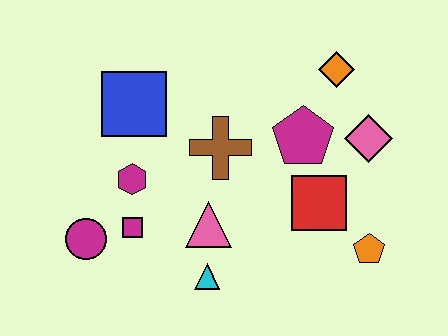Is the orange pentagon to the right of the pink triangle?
Yes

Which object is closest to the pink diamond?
The magenta pentagon is closest to the pink diamond.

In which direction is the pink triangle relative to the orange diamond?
The pink triangle is below the orange diamond.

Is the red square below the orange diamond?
Yes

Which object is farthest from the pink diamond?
The magenta circle is farthest from the pink diamond.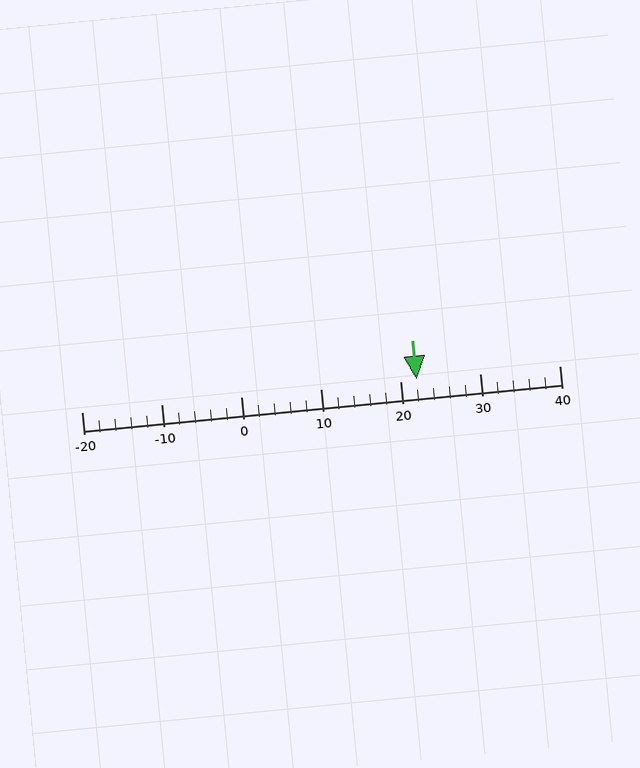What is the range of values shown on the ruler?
The ruler shows values from -20 to 40.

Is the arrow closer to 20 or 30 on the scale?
The arrow is closer to 20.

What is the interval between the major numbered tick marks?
The major tick marks are spaced 10 units apart.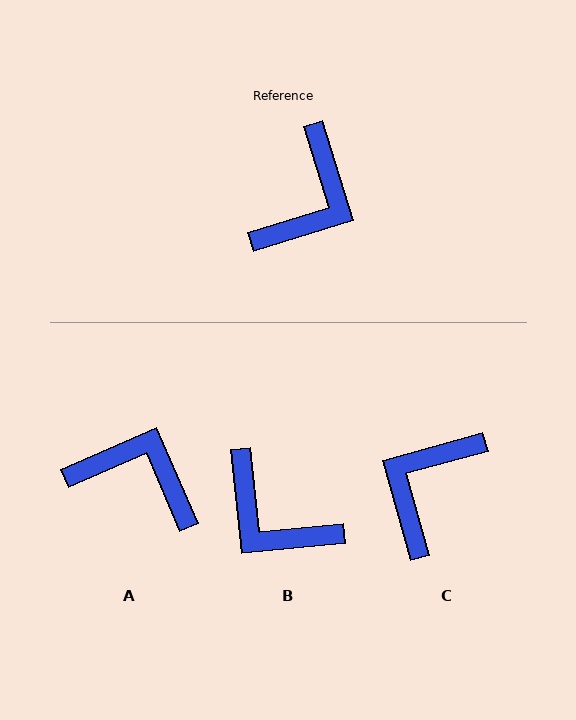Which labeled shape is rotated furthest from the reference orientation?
C, about 178 degrees away.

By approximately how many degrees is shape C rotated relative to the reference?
Approximately 178 degrees counter-clockwise.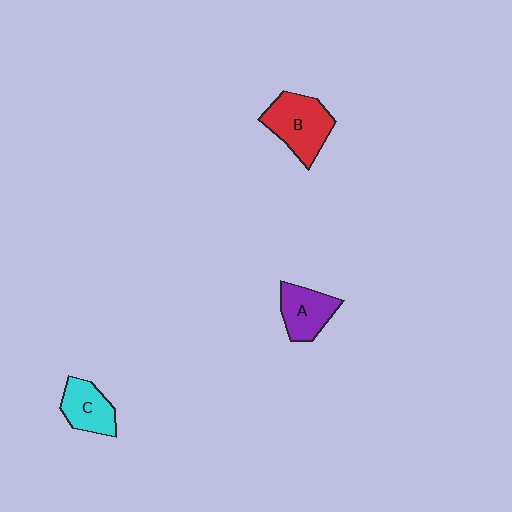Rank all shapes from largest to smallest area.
From largest to smallest: B (red), A (purple), C (cyan).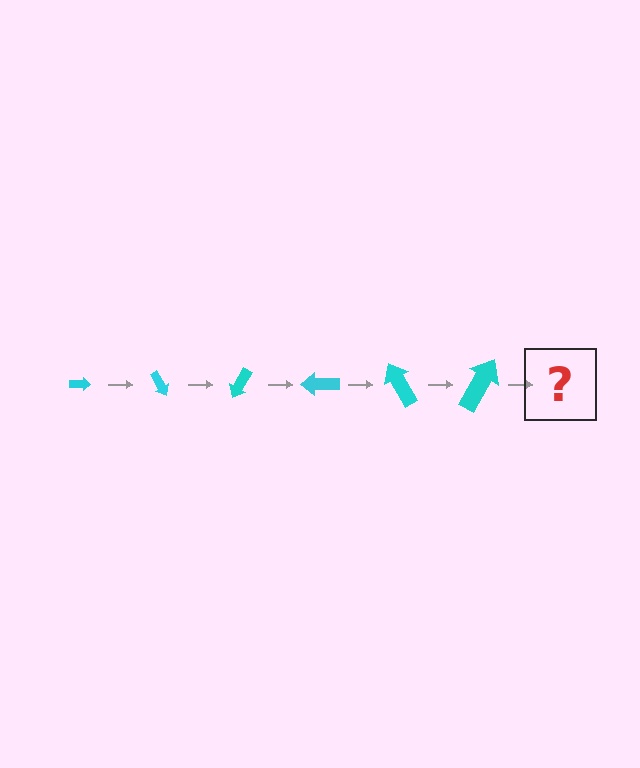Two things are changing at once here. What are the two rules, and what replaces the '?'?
The two rules are that the arrow grows larger each step and it rotates 60 degrees each step. The '?' should be an arrow, larger than the previous one and rotated 360 degrees from the start.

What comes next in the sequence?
The next element should be an arrow, larger than the previous one and rotated 360 degrees from the start.